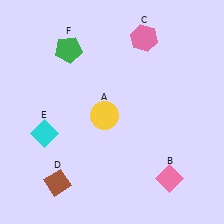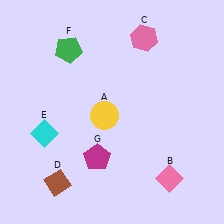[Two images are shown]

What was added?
A magenta pentagon (G) was added in Image 2.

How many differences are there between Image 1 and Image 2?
There is 1 difference between the two images.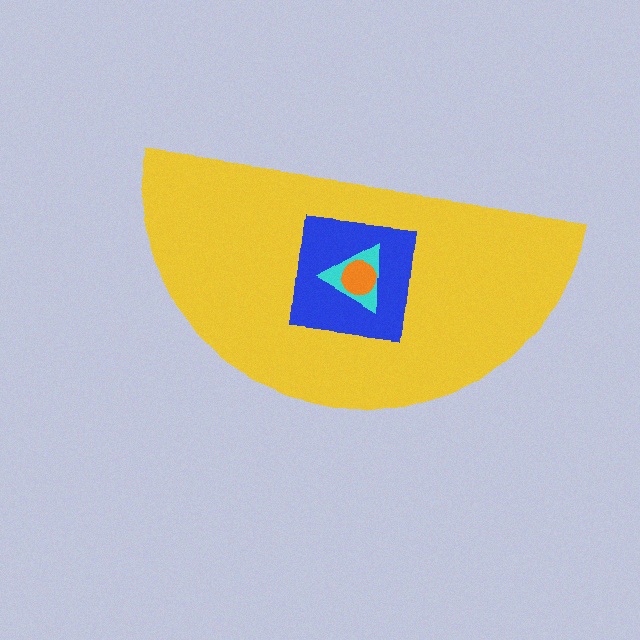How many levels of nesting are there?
4.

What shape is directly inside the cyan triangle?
The orange circle.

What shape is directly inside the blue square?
The cyan triangle.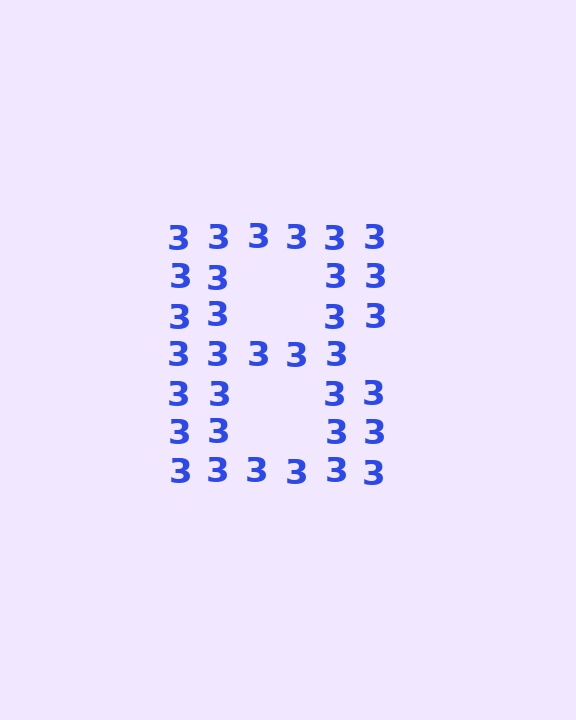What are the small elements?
The small elements are digit 3's.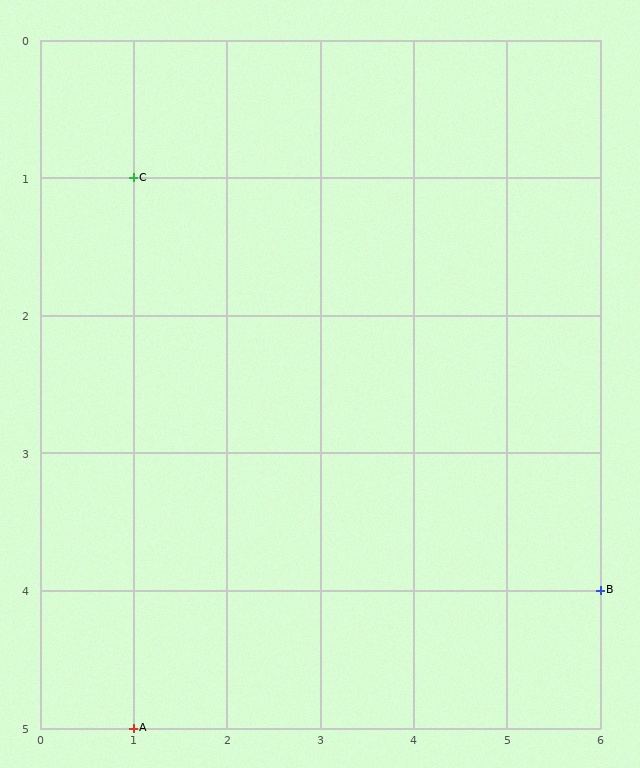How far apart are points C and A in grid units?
Points C and A are 4 rows apart.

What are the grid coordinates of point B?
Point B is at grid coordinates (6, 4).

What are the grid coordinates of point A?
Point A is at grid coordinates (1, 5).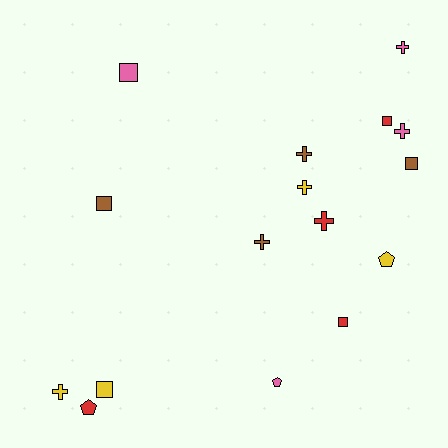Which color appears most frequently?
Pink, with 4 objects.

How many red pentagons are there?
There is 1 red pentagon.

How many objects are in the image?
There are 16 objects.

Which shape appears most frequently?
Cross, with 7 objects.